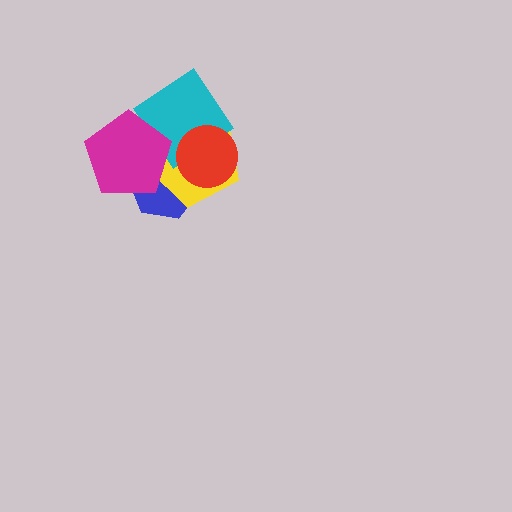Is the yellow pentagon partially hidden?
Yes, it is partially covered by another shape.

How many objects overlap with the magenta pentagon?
3 objects overlap with the magenta pentagon.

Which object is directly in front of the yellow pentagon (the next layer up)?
The cyan diamond is directly in front of the yellow pentagon.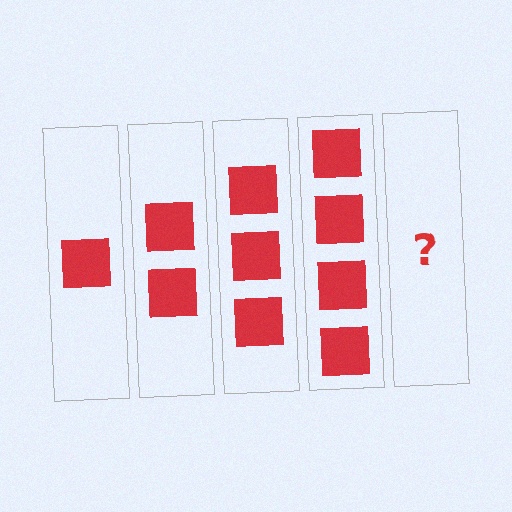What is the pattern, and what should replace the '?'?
The pattern is that each step adds one more square. The '?' should be 5 squares.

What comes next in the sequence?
The next element should be 5 squares.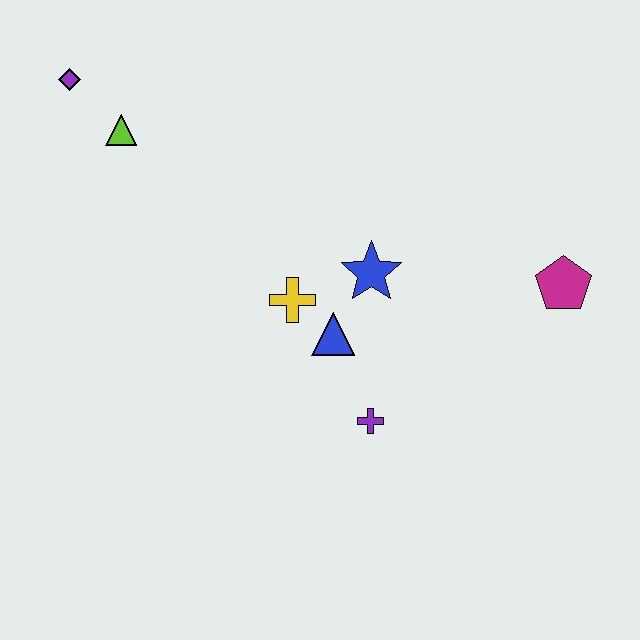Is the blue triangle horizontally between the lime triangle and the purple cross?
Yes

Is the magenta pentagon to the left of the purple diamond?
No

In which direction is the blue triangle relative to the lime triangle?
The blue triangle is to the right of the lime triangle.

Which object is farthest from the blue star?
The purple diamond is farthest from the blue star.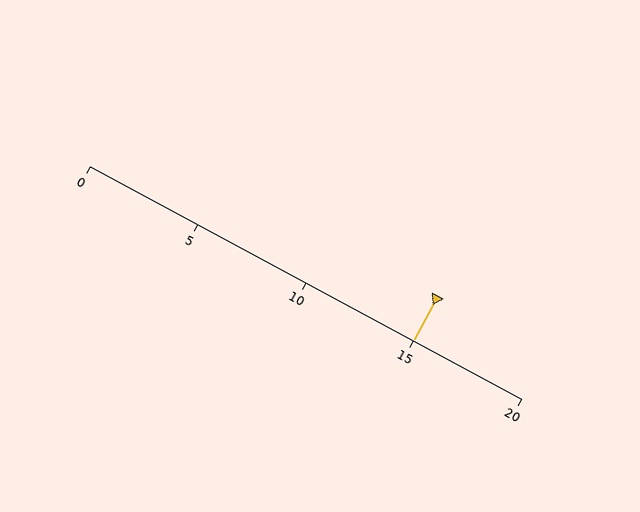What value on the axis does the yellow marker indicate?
The marker indicates approximately 15.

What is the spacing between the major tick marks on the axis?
The major ticks are spaced 5 apart.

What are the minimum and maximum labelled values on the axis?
The axis runs from 0 to 20.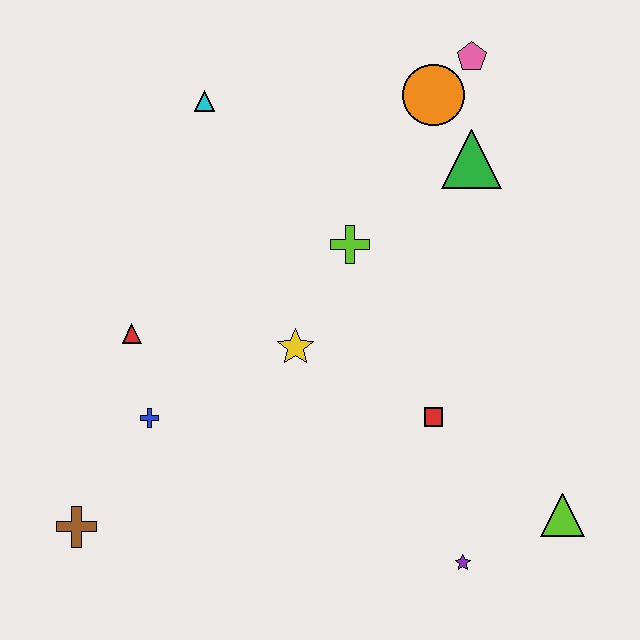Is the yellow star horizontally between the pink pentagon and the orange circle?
No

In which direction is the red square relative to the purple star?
The red square is above the purple star.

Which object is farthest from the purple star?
The cyan triangle is farthest from the purple star.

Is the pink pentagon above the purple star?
Yes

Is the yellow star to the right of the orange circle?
No